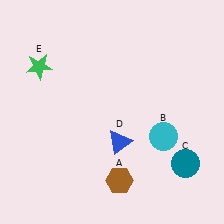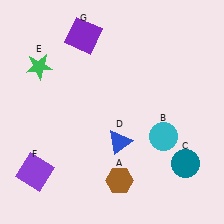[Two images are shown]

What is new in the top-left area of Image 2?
A purple square (G) was added in the top-left area of Image 2.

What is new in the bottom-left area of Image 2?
A purple square (F) was added in the bottom-left area of Image 2.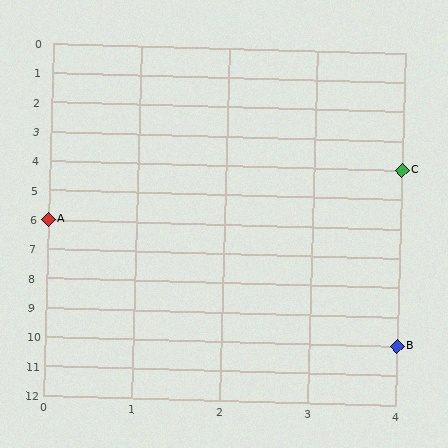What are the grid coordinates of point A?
Point A is at grid coordinates (0, 6).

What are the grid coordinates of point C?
Point C is at grid coordinates (4, 4).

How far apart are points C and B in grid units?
Points C and B are 6 rows apart.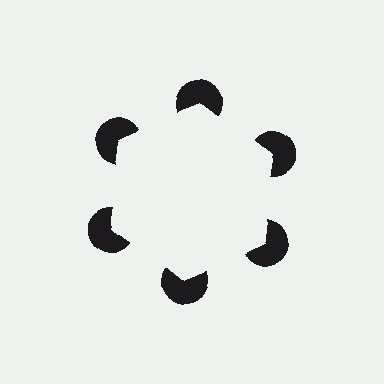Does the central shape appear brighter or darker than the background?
It typically appears slightly brighter than the background, even though no actual brightness change is drawn.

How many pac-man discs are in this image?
There are 6 — one at each vertex of the illusory hexagon.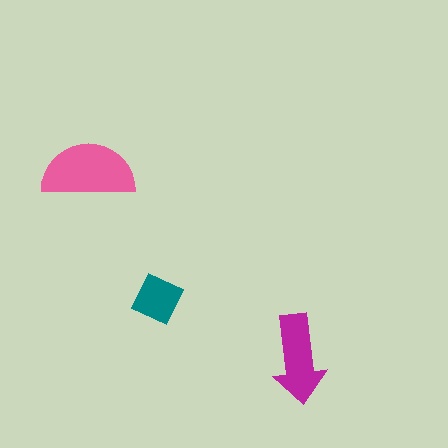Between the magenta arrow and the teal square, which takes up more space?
The magenta arrow.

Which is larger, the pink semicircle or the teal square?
The pink semicircle.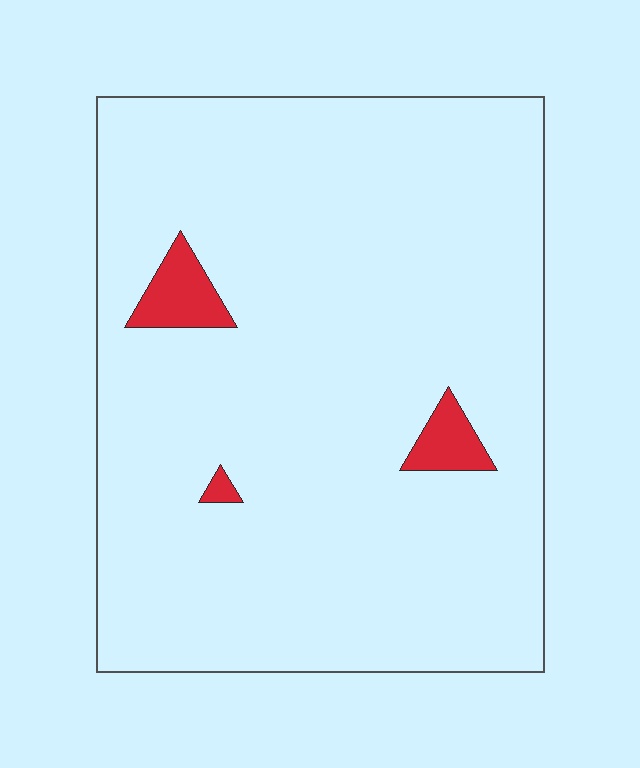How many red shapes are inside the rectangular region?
3.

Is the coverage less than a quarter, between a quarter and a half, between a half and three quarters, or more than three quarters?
Less than a quarter.